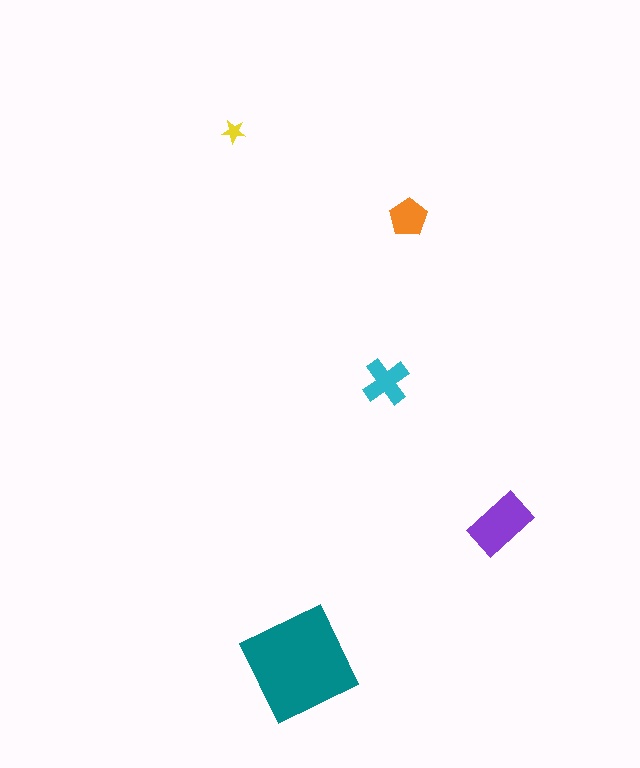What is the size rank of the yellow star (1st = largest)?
5th.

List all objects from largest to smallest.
The teal diamond, the purple rectangle, the cyan cross, the orange pentagon, the yellow star.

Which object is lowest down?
The teal diamond is bottommost.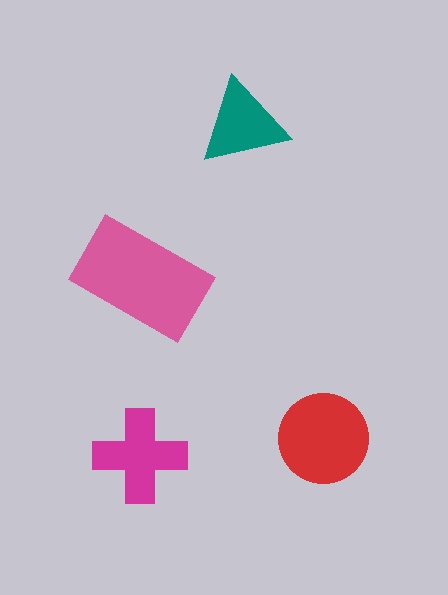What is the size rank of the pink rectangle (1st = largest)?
1st.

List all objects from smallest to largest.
The teal triangle, the magenta cross, the red circle, the pink rectangle.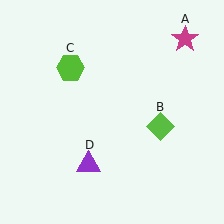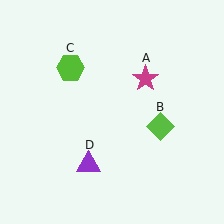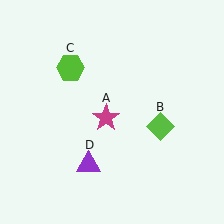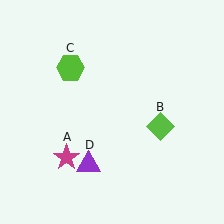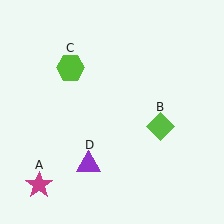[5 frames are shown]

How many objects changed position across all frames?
1 object changed position: magenta star (object A).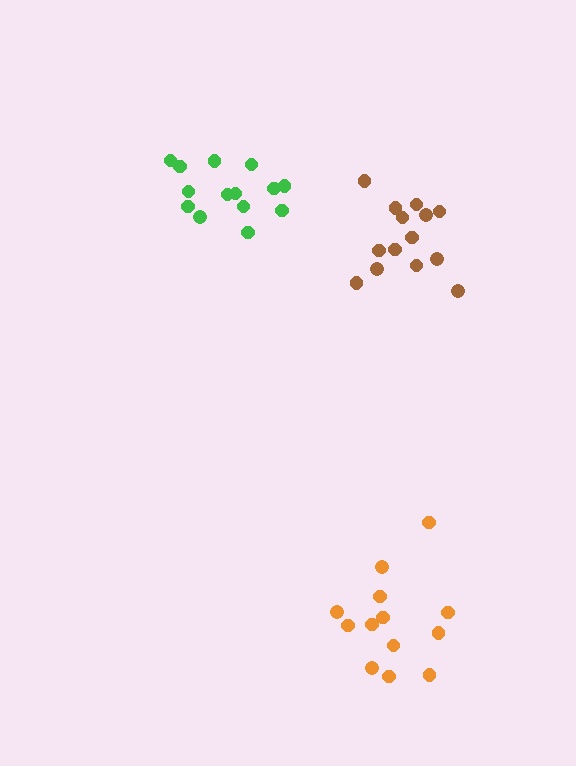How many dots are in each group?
Group 1: 14 dots, Group 2: 14 dots, Group 3: 13 dots (41 total).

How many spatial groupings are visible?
There are 3 spatial groupings.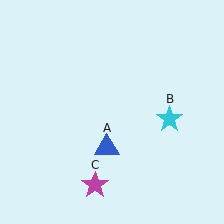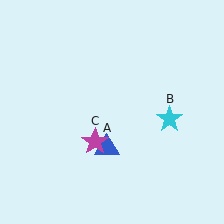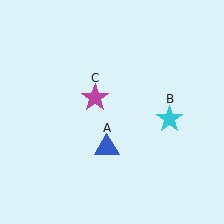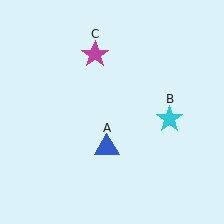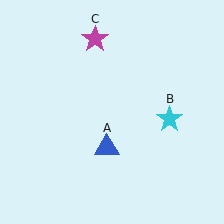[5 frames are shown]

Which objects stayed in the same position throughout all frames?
Blue triangle (object A) and cyan star (object B) remained stationary.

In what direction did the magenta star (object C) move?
The magenta star (object C) moved up.